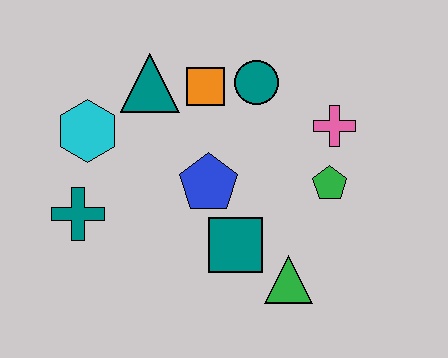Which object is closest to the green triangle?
The teal square is closest to the green triangle.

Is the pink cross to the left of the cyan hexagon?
No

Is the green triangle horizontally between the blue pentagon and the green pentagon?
Yes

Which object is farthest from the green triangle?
The cyan hexagon is farthest from the green triangle.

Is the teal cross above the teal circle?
No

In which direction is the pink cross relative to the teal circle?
The pink cross is to the right of the teal circle.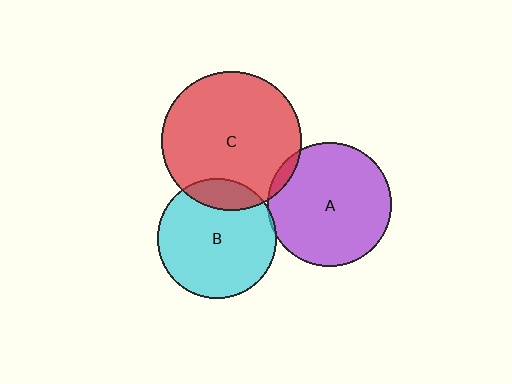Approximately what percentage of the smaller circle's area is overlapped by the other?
Approximately 5%.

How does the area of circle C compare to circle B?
Approximately 1.4 times.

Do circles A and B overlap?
Yes.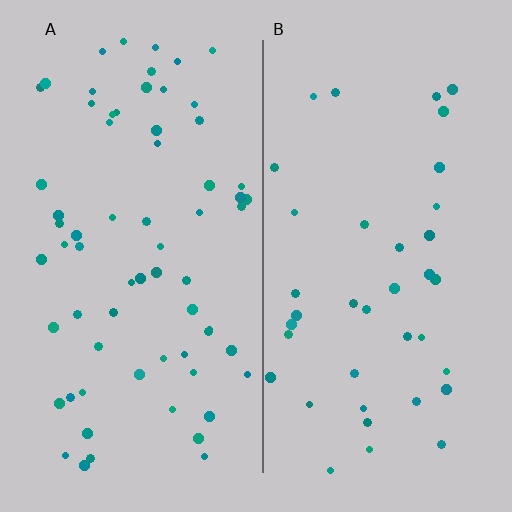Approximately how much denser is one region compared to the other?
Approximately 1.7× — region A over region B.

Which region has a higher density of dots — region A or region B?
A (the left).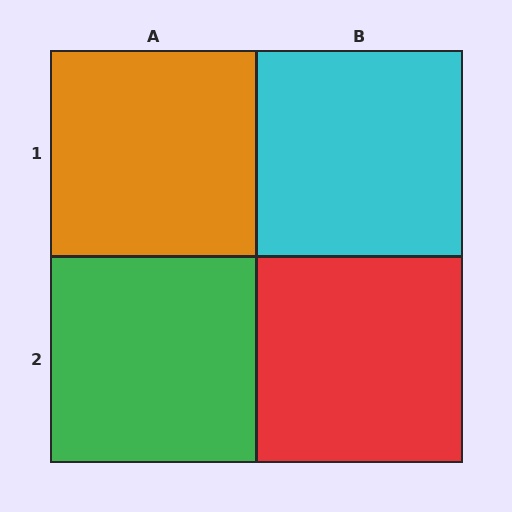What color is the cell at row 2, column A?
Green.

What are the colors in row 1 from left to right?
Orange, cyan.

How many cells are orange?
1 cell is orange.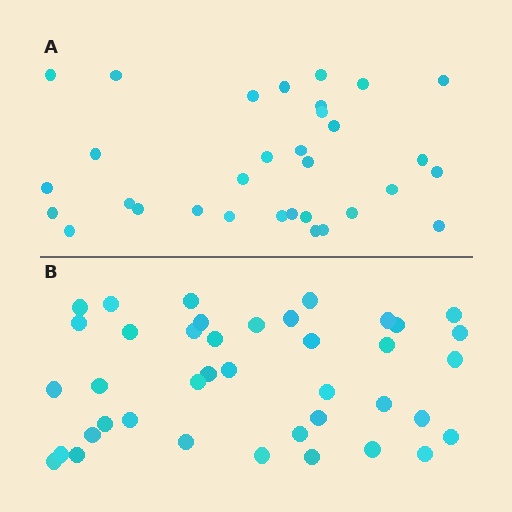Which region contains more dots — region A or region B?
Region B (the bottom region) has more dots.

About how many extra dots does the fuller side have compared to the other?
Region B has roughly 8 or so more dots than region A.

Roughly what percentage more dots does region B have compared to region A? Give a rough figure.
About 25% more.